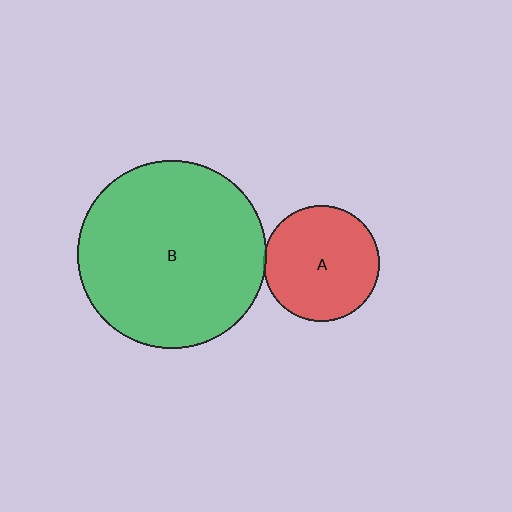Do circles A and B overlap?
Yes.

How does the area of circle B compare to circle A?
Approximately 2.6 times.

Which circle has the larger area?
Circle B (green).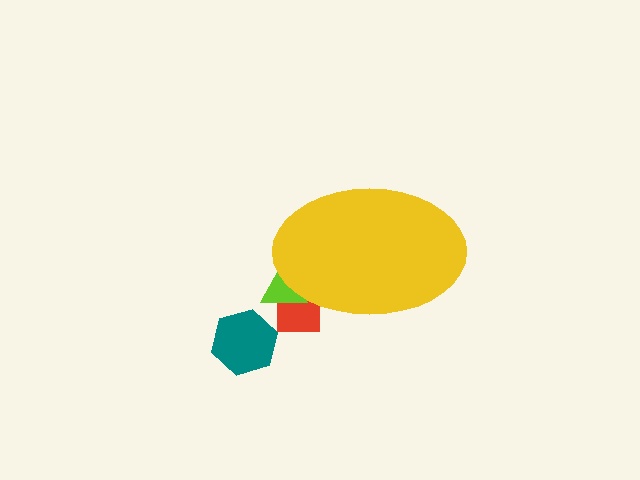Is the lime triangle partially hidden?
Yes, the lime triangle is partially hidden behind the yellow ellipse.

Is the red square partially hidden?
Yes, the red square is partially hidden behind the yellow ellipse.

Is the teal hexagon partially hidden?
No, the teal hexagon is fully visible.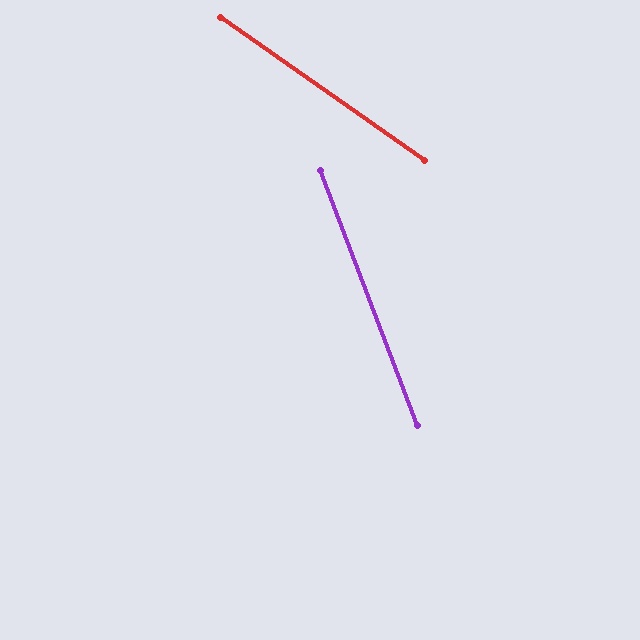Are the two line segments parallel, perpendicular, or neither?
Neither parallel nor perpendicular — they differ by about 34°.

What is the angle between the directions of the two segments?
Approximately 34 degrees.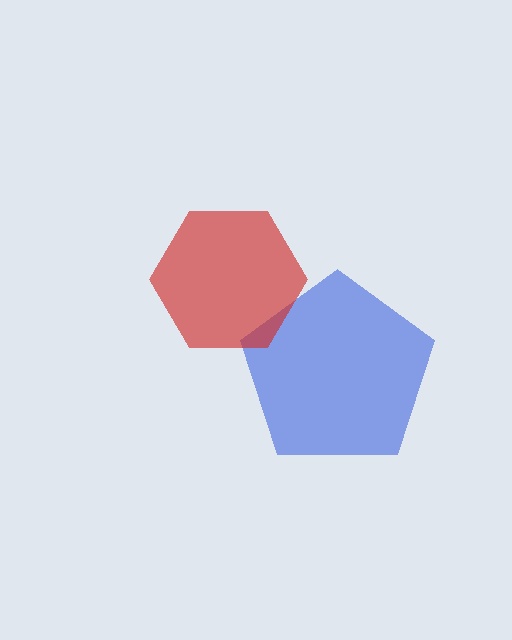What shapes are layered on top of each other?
The layered shapes are: a blue pentagon, a red hexagon.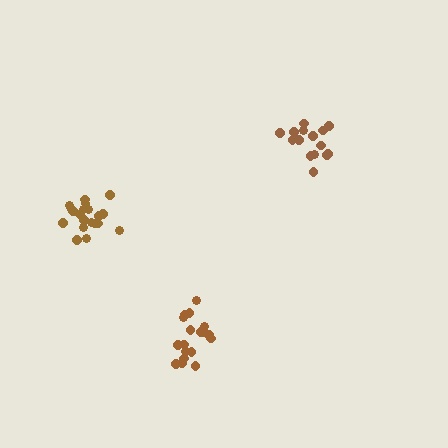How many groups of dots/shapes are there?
There are 3 groups.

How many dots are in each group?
Group 1: 18 dots, Group 2: 15 dots, Group 3: 20 dots (53 total).